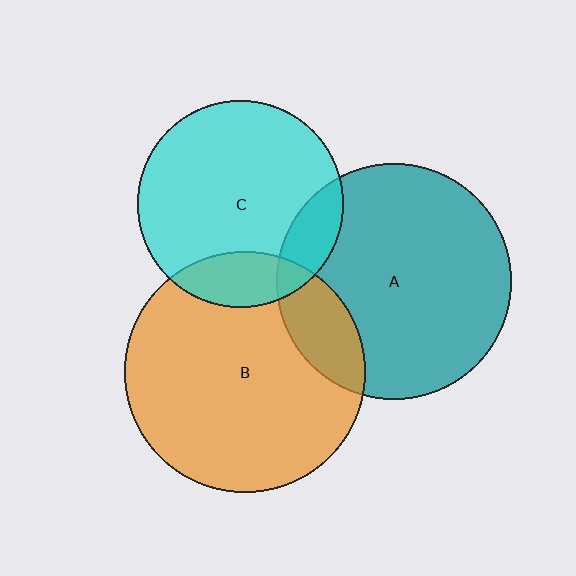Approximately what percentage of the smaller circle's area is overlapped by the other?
Approximately 15%.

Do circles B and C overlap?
Yes.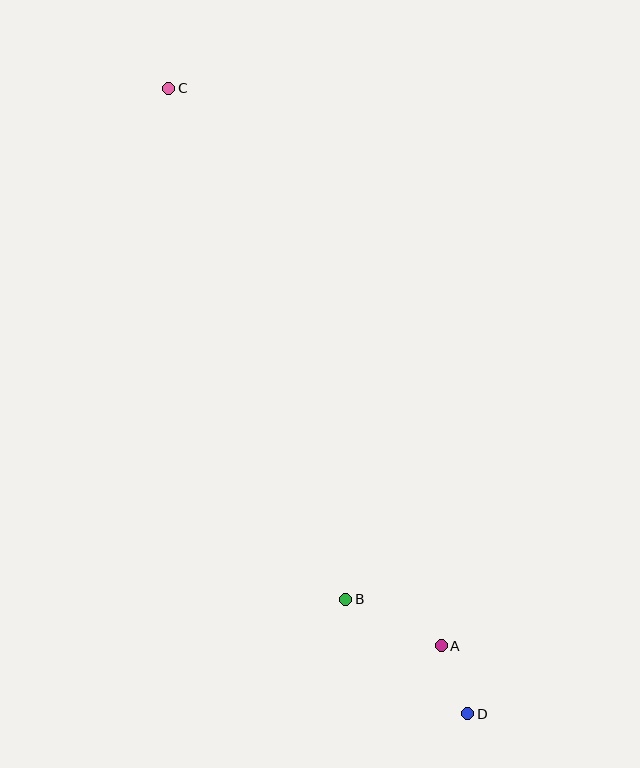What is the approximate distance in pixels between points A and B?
The distance between A and B is approximately 106 pixels.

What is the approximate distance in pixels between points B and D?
The distance between B and D is approximately 167 pixels.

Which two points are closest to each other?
Points A and D are closest to each other.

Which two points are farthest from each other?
Points C and D are farthest from each other.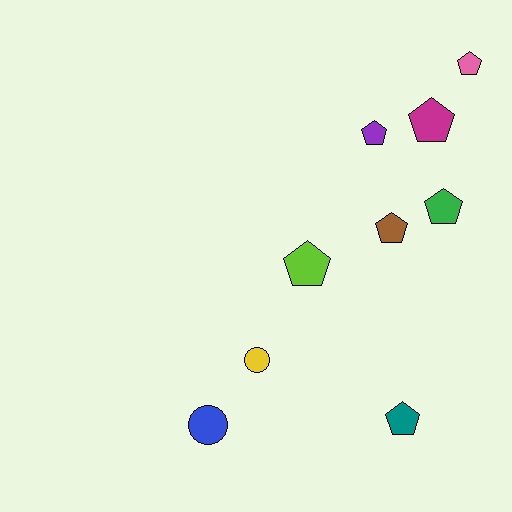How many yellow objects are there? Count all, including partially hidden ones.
There is 1 yellow object.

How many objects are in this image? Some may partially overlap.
There are 9 objects.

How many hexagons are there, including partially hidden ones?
There are no hexagons.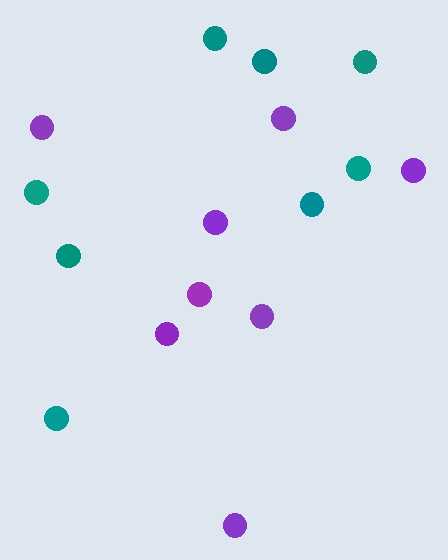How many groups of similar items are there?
There are 2 groups: one group of teal circles (8) and one group of purple circles (8).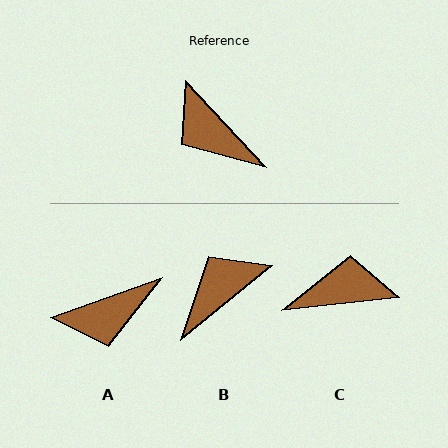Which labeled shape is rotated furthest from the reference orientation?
C, about 127 degrees away.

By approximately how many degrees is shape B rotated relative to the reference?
Approximately 93 degrees clockwise.